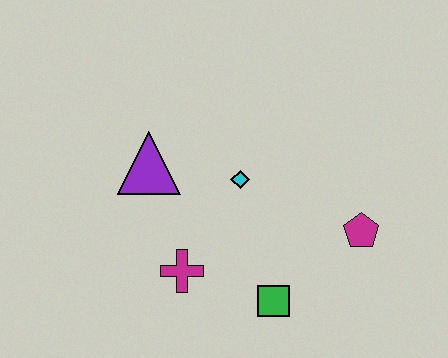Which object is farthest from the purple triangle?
The magenta pentagon is farthest from the purple triangle.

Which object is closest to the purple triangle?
The cyan diamond is closest to the purple triangle.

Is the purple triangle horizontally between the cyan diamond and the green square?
No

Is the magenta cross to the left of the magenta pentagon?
Yes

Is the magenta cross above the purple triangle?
No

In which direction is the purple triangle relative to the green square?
The purple triangle is above the green square.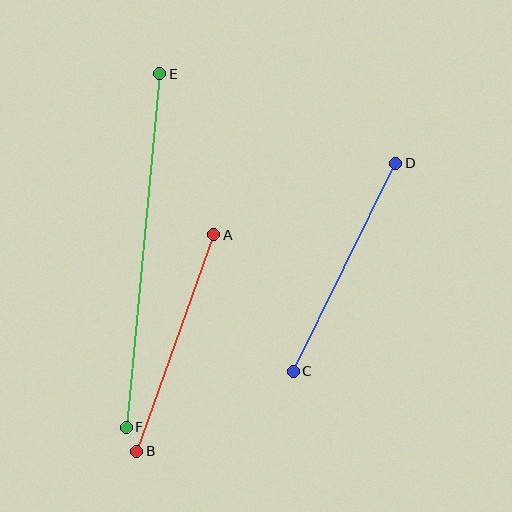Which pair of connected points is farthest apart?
Points E and F are farthest apart.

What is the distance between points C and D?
The distance is approximately 232 pixels.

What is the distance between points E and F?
The distance is approximately 355 pixels.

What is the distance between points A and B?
The distance is approximately 230 pixels.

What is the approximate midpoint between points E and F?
The midpoint is at approximately (143, 251) pixels.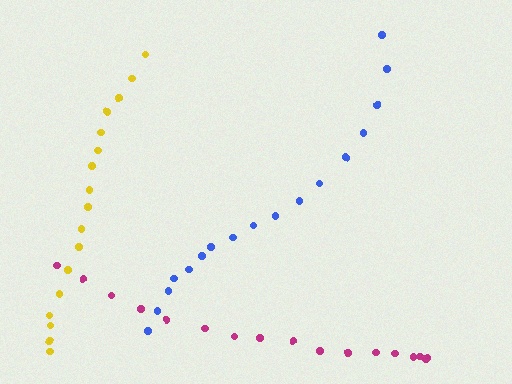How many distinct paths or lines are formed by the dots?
There are 3 distinct paths.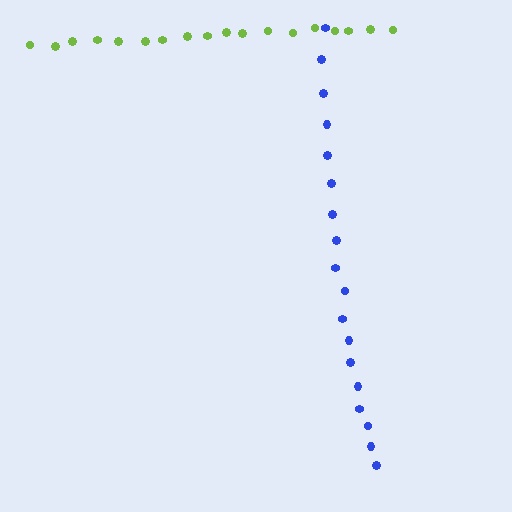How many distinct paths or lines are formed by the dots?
There are 2 distinct paths.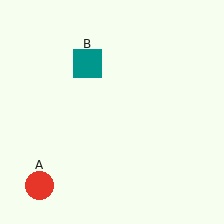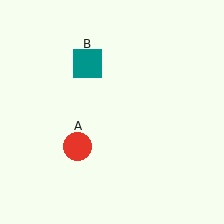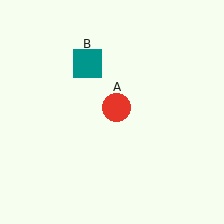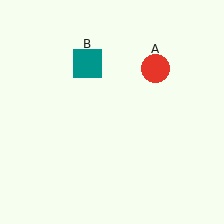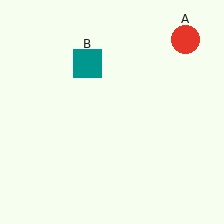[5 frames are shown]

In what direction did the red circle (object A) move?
The red circle (object A) moved up and to the right.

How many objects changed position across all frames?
1 object changed position: red circle (object A).